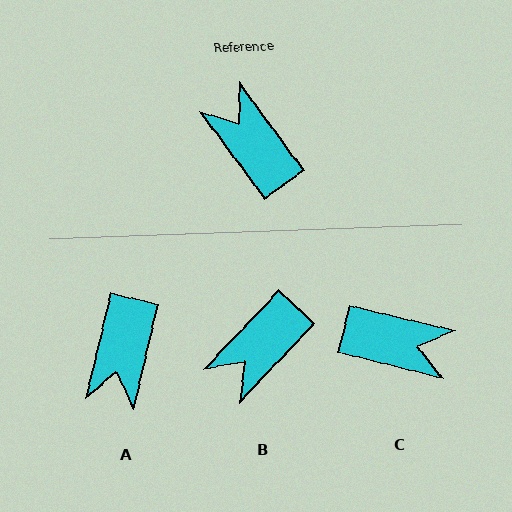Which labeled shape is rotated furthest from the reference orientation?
C, about 140 degrees away.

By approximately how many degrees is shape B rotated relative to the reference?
Approximately 100 degrees counter-clockwise.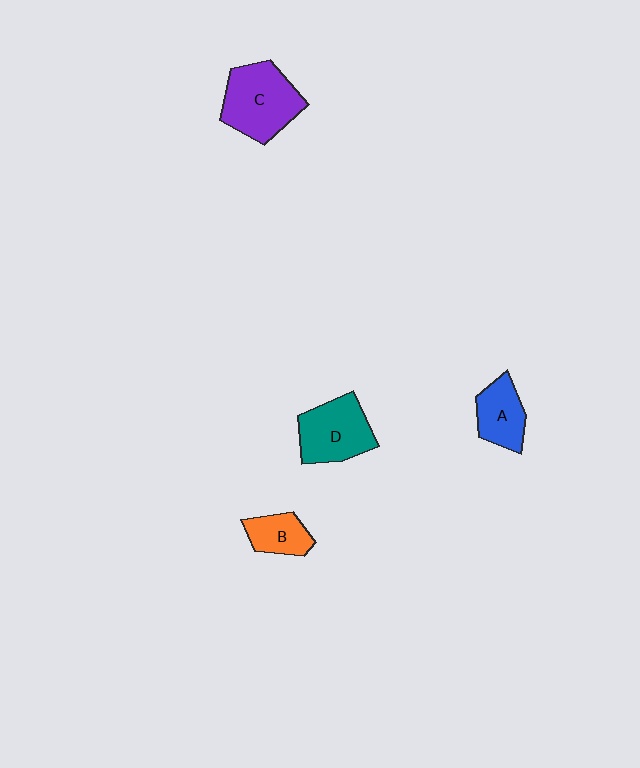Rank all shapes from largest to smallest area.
From largest to smallest: C (purple), D (teal), A (blue), B (orange).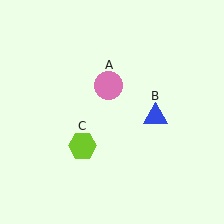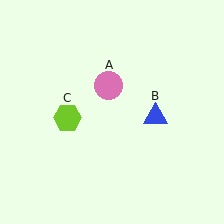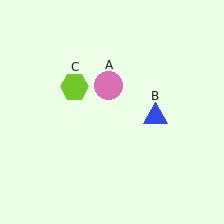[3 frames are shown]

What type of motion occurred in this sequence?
The lime hexagon (object C) rotated clockwise around the center of the scene.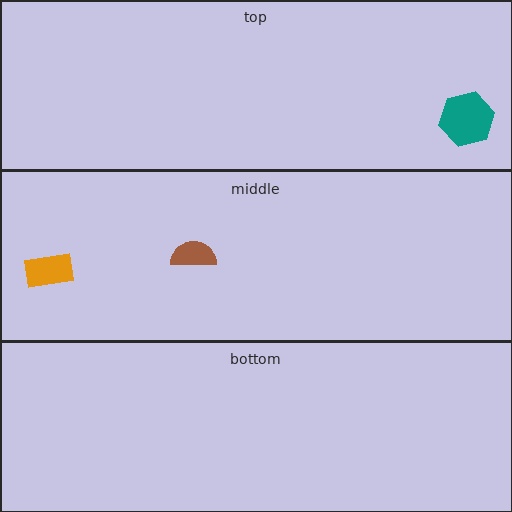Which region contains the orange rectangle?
The middle region.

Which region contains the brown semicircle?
The middle region.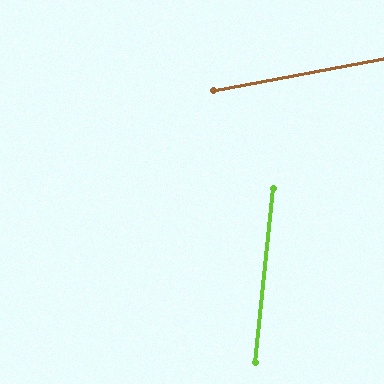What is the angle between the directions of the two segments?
Approximately 73 degrees.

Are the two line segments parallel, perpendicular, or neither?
Neither parallel nor perpendicular — they differ by about 73°.